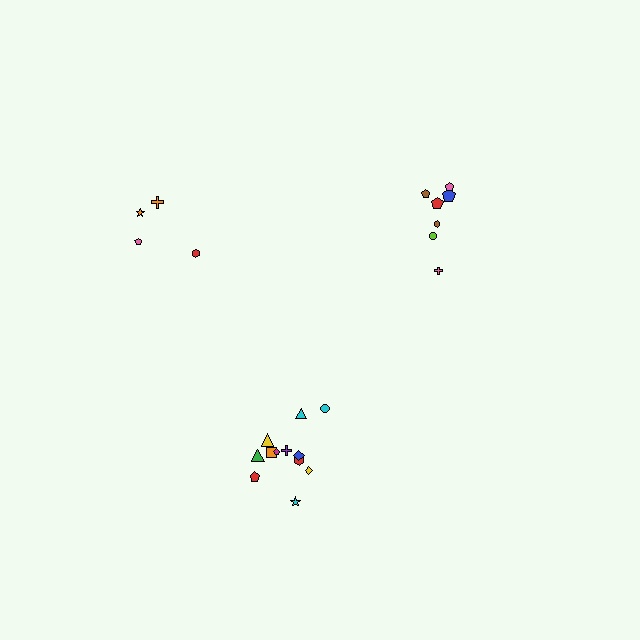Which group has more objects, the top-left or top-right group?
The top-right group.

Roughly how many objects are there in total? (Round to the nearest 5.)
Roughly 25 objects in total.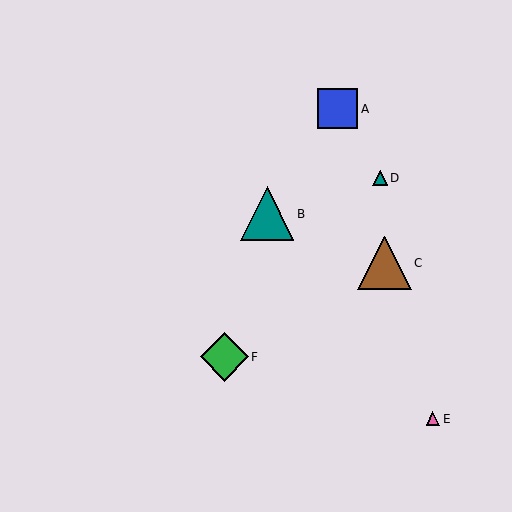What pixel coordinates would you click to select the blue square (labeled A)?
Click at (338, 109) to select the blue square A.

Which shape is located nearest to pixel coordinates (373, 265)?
The brown triangle (labeled C) at (385, 263) is nearest to that location.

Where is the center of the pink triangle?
The center of the pink triangle is at (433, 419).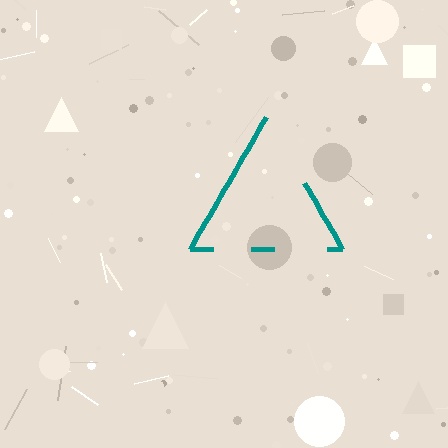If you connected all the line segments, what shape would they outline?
They would outline a triangle.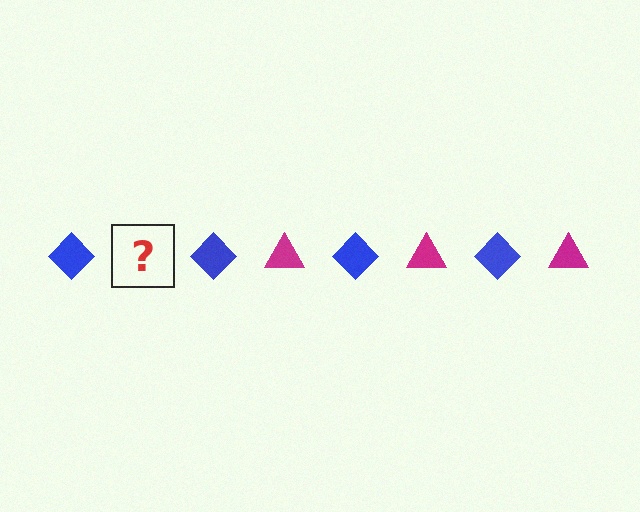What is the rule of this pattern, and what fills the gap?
The rule is that the pattern alternates between blue diamond and magenta triangle. The gap should be filled with a magenta triangle.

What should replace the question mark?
The question mark should be replaced with a magenta triangle.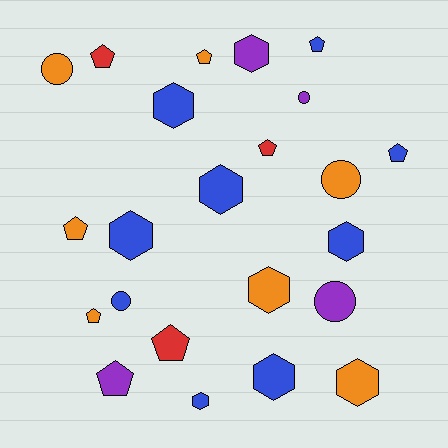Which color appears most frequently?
Blue, with 9 objects.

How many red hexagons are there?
There are no red hexagons.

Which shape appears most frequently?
Pentagon, with 9 objects.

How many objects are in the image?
There are 23 objects.